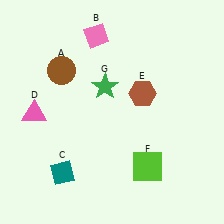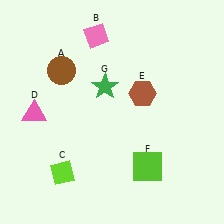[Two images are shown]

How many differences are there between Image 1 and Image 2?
There is 1 difference between the two images.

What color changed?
The diamond (C) changed from teal in Image 1 to lime in Image 2.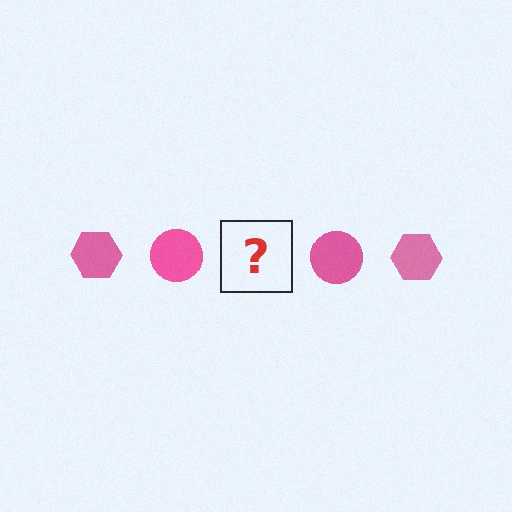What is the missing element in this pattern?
The missing element is a pink hexagon.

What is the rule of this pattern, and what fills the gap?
The rule is that the pattern cycles through hexagon, circle shapes in pink. The gap should be filled with a pink hexagon.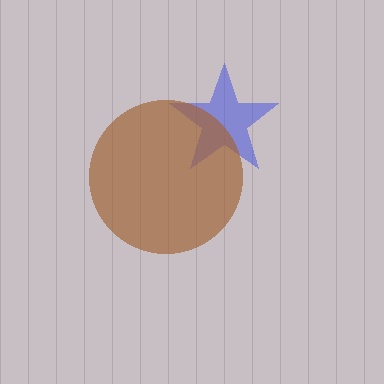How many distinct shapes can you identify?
There are 2 distinct shapes: a blue star, a brown circle.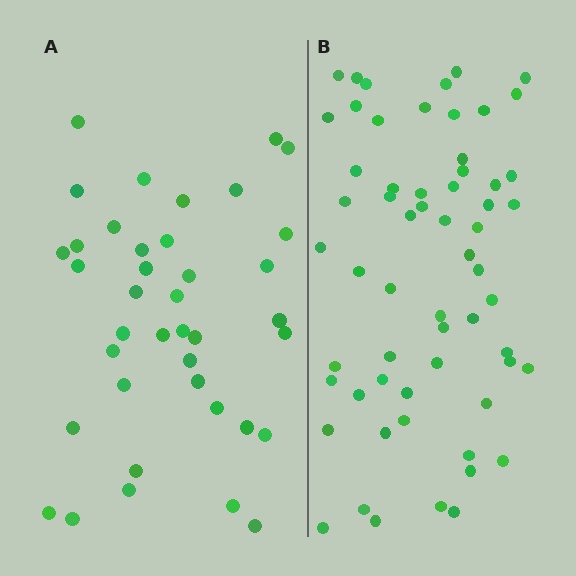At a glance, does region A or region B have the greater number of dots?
Region B (the right region) has more dots.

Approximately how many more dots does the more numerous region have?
Region B has approximately 20 more dots than region A.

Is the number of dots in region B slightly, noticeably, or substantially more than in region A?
Region B has substantially more. The ratio is roughly 1.5 to 1.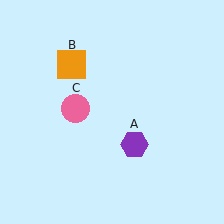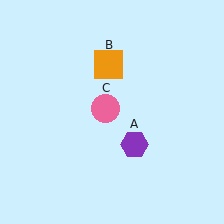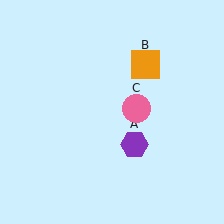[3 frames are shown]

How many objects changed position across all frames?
2 objects changed position: orange square (object B), pink circle (object C).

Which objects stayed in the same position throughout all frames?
Purple hexagon (object A) remained stationary.